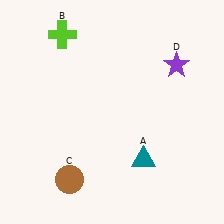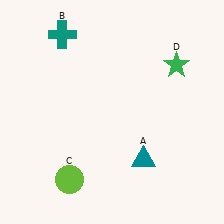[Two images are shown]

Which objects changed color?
B changed from lime to teal. C changed from brown to lime. D changed from purple to green.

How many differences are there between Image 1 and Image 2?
There are 3 differences between the two images.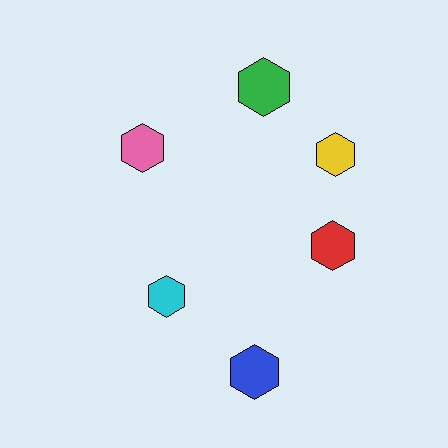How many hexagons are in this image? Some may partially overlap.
There are 6 hexagons.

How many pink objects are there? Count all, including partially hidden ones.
There is 1 pink object.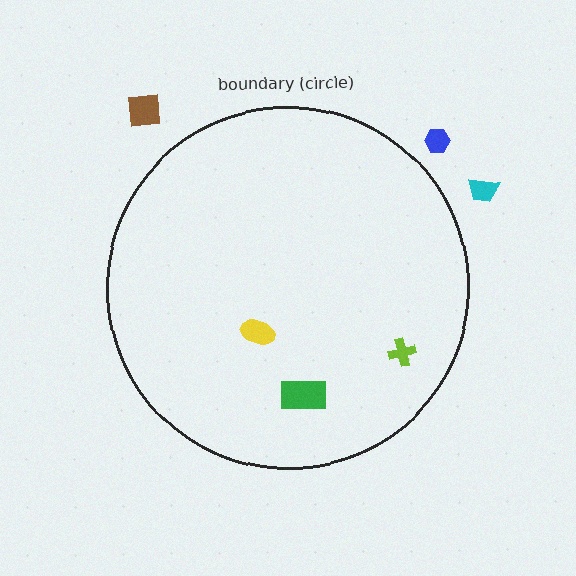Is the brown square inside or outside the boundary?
Outside.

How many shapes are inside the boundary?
3 inside, 3 outside.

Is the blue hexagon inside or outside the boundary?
Outside.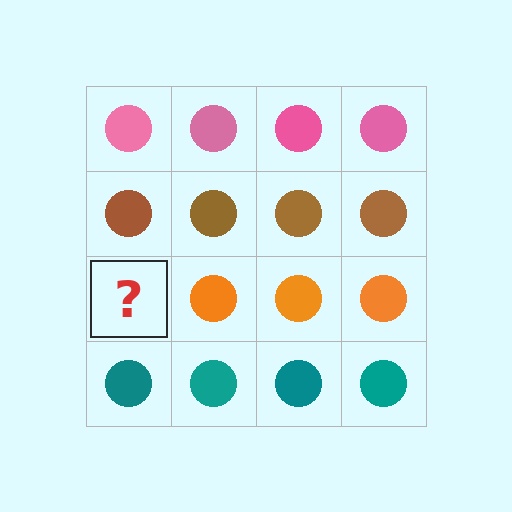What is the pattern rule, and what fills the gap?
The rule is that each row has a consistent color. The gap should be filled with an orange circle.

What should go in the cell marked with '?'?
The missing cell should contain an orange circle.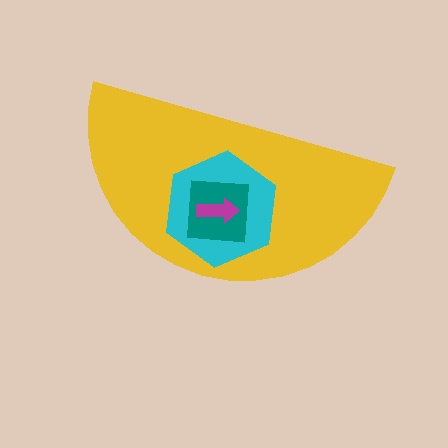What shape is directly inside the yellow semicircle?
The cyan hexagon.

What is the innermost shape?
The magenta arrow.